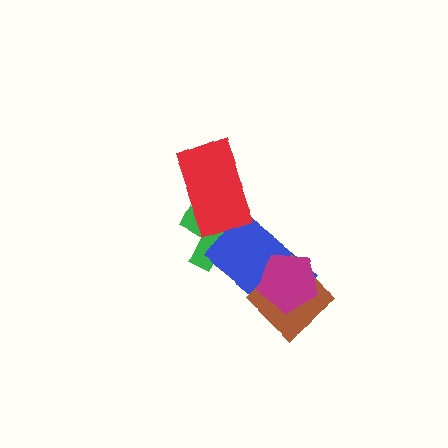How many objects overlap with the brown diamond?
2 objects overlap with the brown diamond.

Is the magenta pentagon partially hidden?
No, no other shape covers it.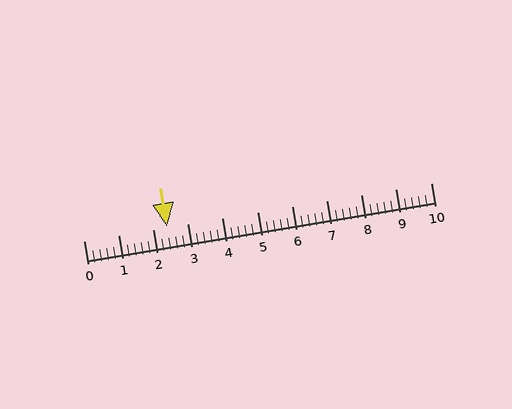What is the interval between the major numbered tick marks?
The major tick marks are spaced 1 units apart.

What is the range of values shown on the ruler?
The ruler shows values from 0 to 10.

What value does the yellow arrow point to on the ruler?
The yellow arrow points to approximately 2.4.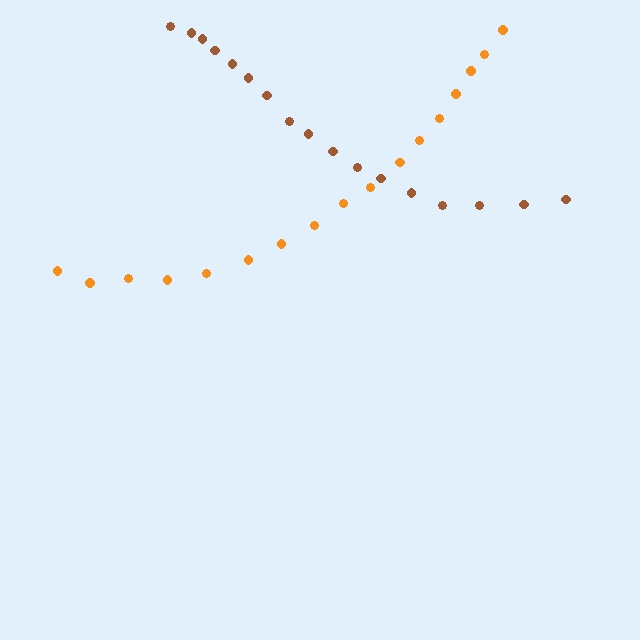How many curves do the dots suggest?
There are 2 distinct paths.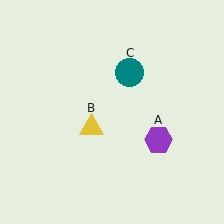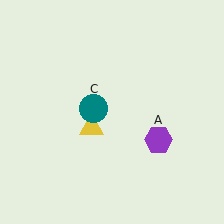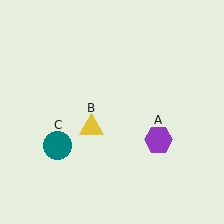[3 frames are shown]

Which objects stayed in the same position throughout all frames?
Purple hexagon (object A) and yellow triangle (object B) remained stationary.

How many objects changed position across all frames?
1 object changed position: teal circle (object C).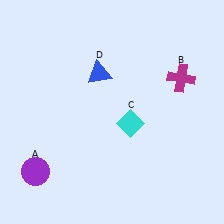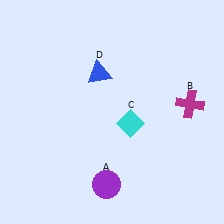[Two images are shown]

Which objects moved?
The objects that moved are: the purple circle (A), the magenta cross (B).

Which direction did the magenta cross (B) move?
The magenta cross (B) moved down.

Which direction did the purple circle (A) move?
The purple circle (A) moved right.